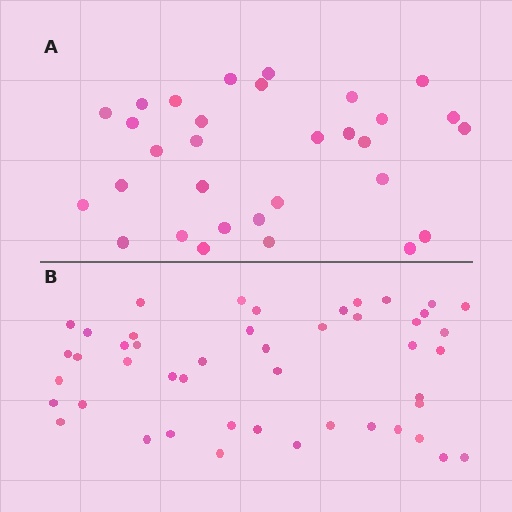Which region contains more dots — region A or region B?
Region B (the bottom region) has more dots.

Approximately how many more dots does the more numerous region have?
Region B has approximately 15 more dots than region A.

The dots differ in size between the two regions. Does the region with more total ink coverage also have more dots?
No. Region A has more total ink coverage because its dots are larger, but region B actually contains more individual dots. Total area can be misleading — the number of items is what matters here.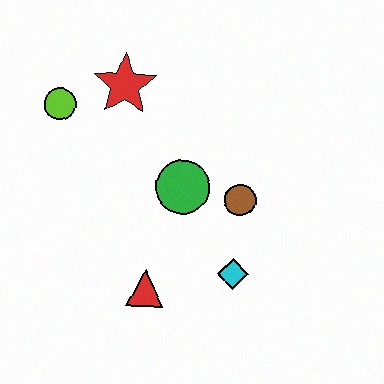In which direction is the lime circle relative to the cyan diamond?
The lime circle is to the left of the cyan diamond.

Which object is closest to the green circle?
The brown circle is closest to the green circle.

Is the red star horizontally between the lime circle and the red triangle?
Yes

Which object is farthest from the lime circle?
The cyan diamond is farthest from the lime circle.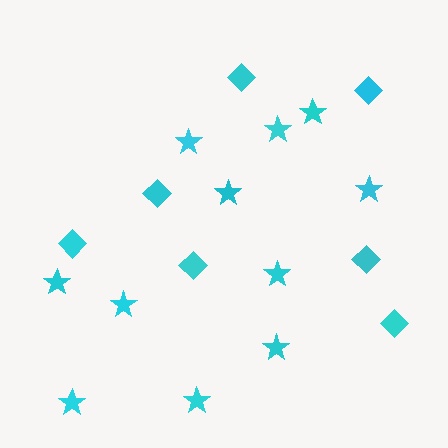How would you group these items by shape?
There are 2 groups: one group of stars (11) and one group of diamonds (7).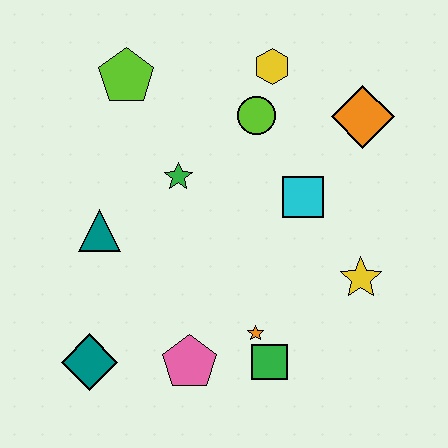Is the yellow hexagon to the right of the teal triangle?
Yes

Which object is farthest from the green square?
The lime pentagon is farthest from the green square.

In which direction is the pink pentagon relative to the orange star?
The pink pentagon is to the left of the orange star.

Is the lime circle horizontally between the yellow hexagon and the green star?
Yes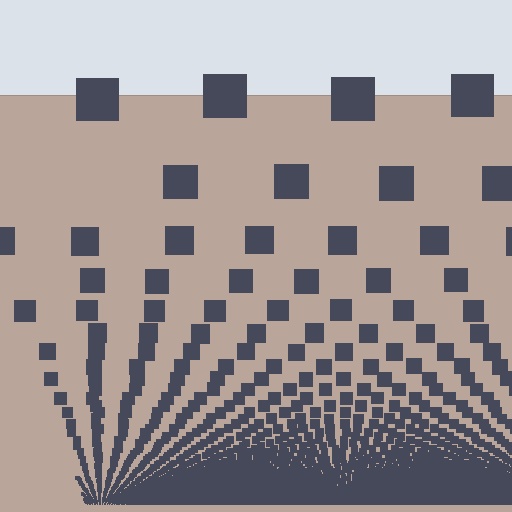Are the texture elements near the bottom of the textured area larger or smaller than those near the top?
Smaller. The gradient is inverted — elements near the bottom are smaller and denser.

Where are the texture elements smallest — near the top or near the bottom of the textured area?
Near the bottom.